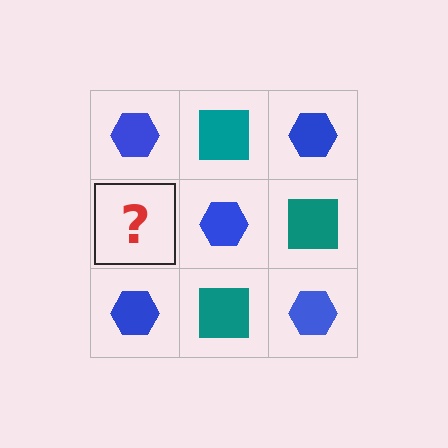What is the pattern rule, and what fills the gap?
The rule is that it alternates blue hexagon and teal square in a checkerboard pattern. The gap should be filled with a teal square.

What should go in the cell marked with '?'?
The missing cell should contain a teal square.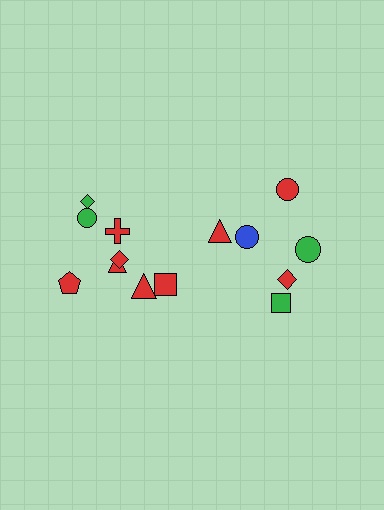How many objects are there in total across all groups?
There are 14 objects.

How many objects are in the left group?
There are 8 objects.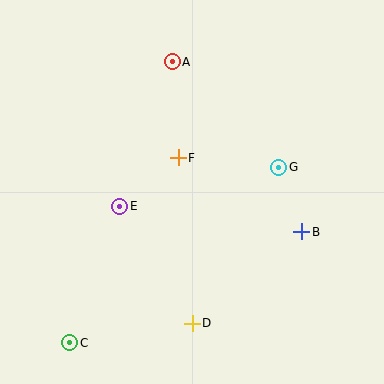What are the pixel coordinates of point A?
Point A is at (172, 62).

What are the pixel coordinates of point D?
Point D is at (192, 323).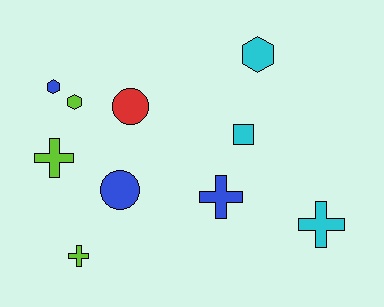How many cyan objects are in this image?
There are 3 cyan objects.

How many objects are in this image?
There are 10 objects.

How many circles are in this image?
There are 2 circles.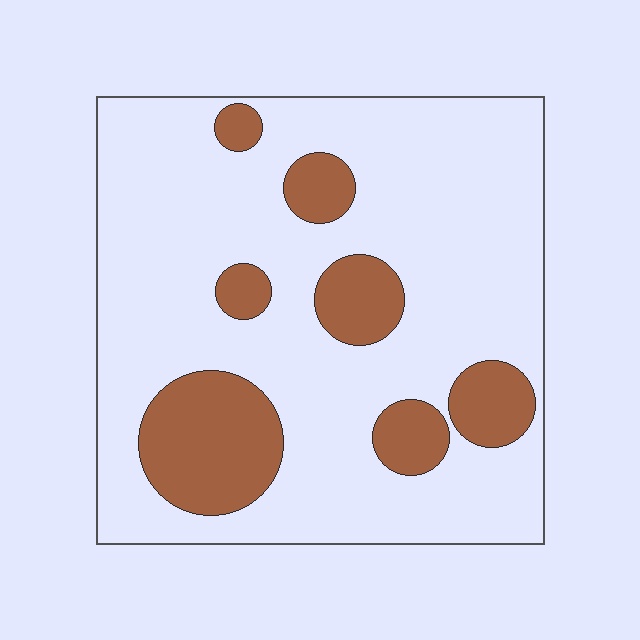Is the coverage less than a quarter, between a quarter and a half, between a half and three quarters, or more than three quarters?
Less than a quarter.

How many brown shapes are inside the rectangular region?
7.